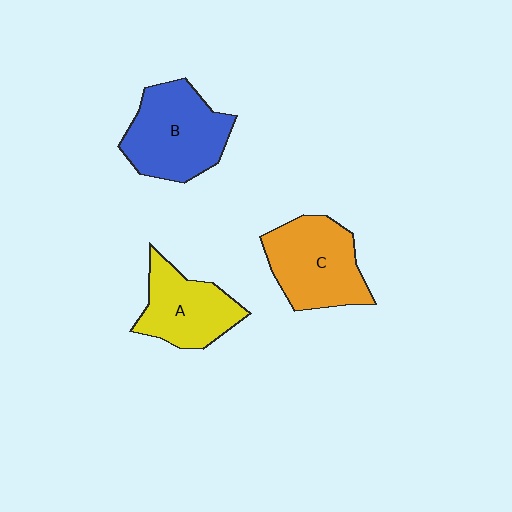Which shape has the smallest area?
Shape A (yellow).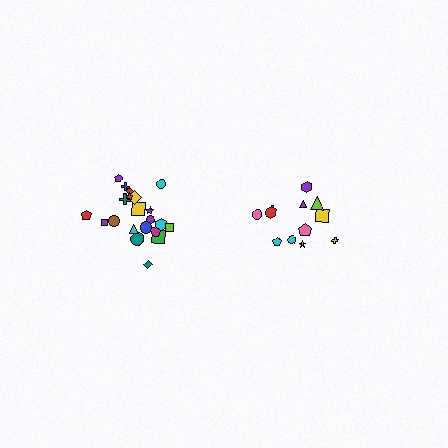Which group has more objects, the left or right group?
The left group.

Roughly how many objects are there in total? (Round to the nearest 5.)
Roughly 35 objects in total.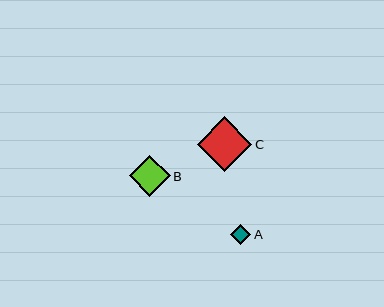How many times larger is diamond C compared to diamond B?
Diamond C is approximately 1.3 times the size of diamond B.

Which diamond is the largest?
Diamond C is the largest with a size of approximately 54 pixels.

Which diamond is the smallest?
Diamond A is the smallest with a size of approximately 20 pixels.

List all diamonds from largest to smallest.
From largest to smallest: C, B, A.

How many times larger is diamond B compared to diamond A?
Diamond B is approximately 2.0 times the size of diamond A.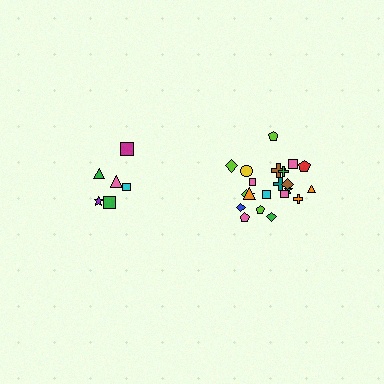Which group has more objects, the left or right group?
The right group.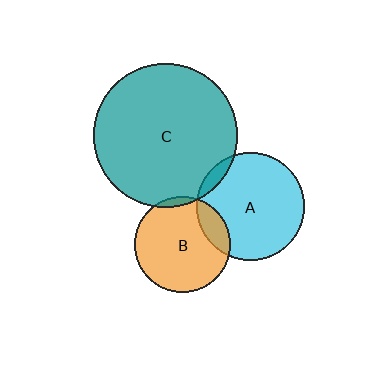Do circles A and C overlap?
Yes.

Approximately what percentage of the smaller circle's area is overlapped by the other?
Approximately 5%.